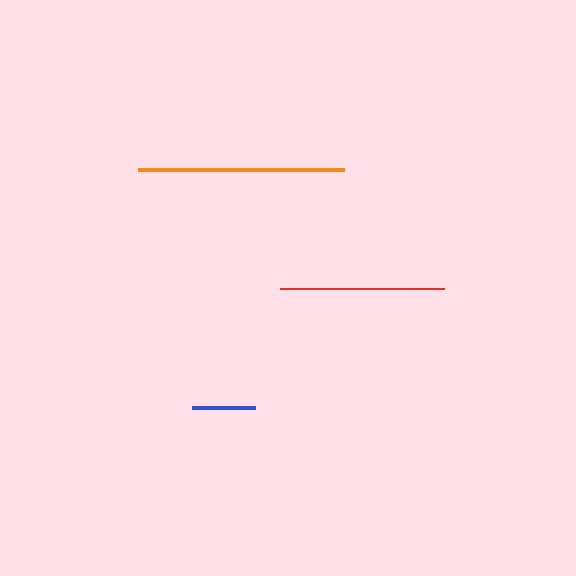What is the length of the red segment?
The red segment is approximately 164 pixels long.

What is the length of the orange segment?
The orange segment is approximately 206 pixels long.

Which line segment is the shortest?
The blue line is the shortest at approximately 63 pixels.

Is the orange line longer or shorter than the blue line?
The orange line is longer than the blue line.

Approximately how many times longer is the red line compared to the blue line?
The red line is approximately 2.6 times the length of the blue line.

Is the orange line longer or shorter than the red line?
The orange line is longer than the red line.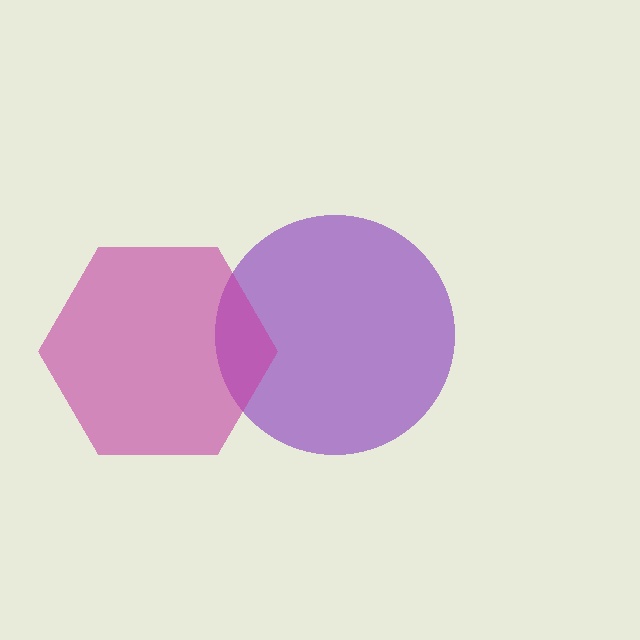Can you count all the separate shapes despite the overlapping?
Yes, there are 2 separate shapes.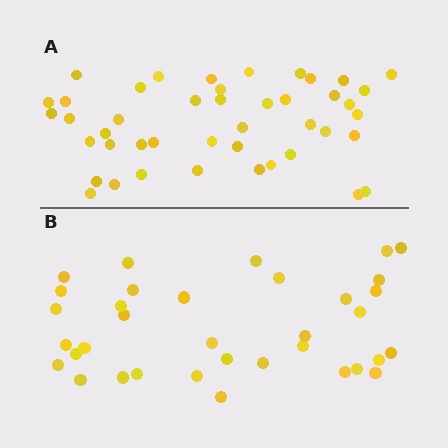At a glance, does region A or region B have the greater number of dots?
Region A (the top region) has more dots.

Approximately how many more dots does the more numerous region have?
Region A has roughly 8 or so more dots than region B.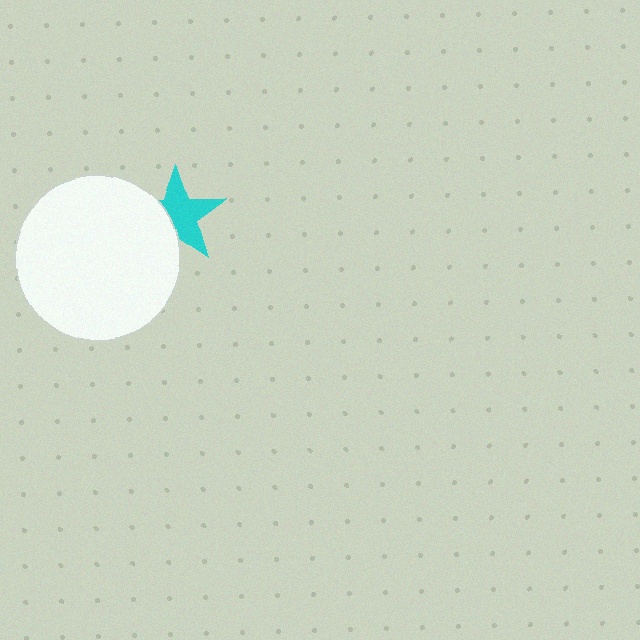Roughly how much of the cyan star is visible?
About half of it is visible (roughly 64%).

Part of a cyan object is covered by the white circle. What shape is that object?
It is a star.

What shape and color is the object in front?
The object in front is a white circle.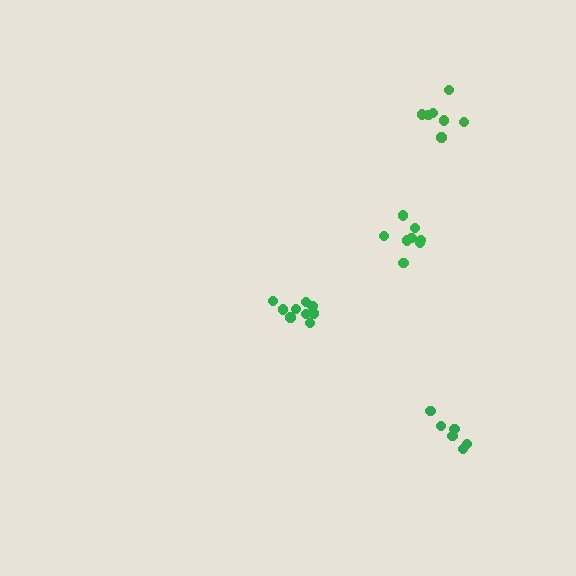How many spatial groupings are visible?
There are 4 spatial groupings.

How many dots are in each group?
Group 1: 8 dots, Group 2: 7 dots, Group 3: 6 dots, Group 4: 9 dots (30 total).